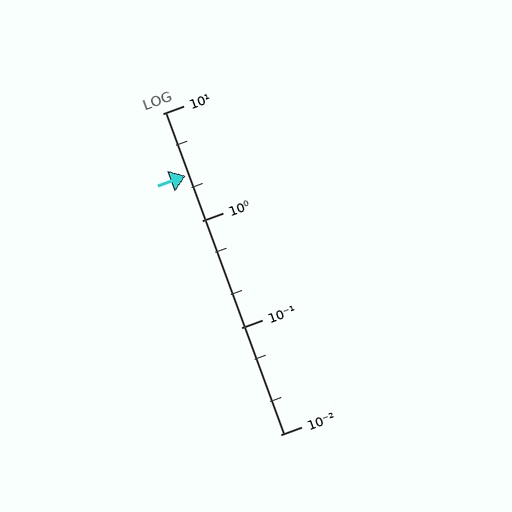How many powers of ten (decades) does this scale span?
The scale spans 3 decades, from 0.01 to 10.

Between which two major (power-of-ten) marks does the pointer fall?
The pointer is between 1 and 10.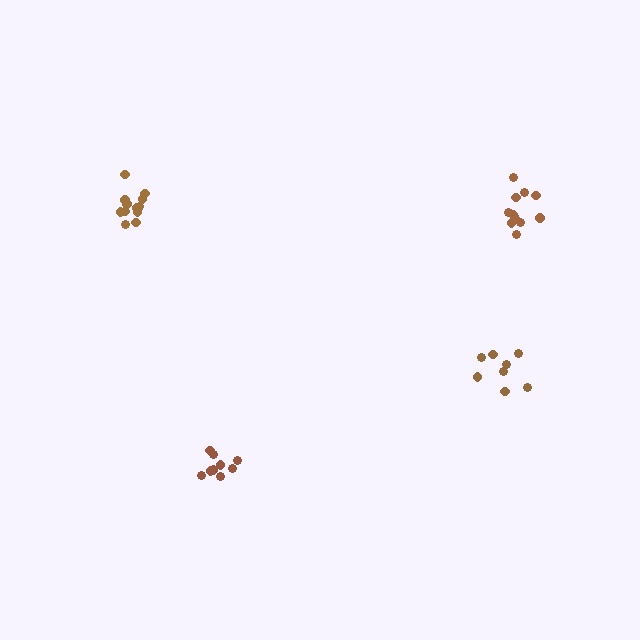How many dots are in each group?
Group 1: 9 dots, Group 2: 11 dots, Group 3: 12 dots, Group 4: 8 dots (40 total).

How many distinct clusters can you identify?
There are 4 distinct clusters.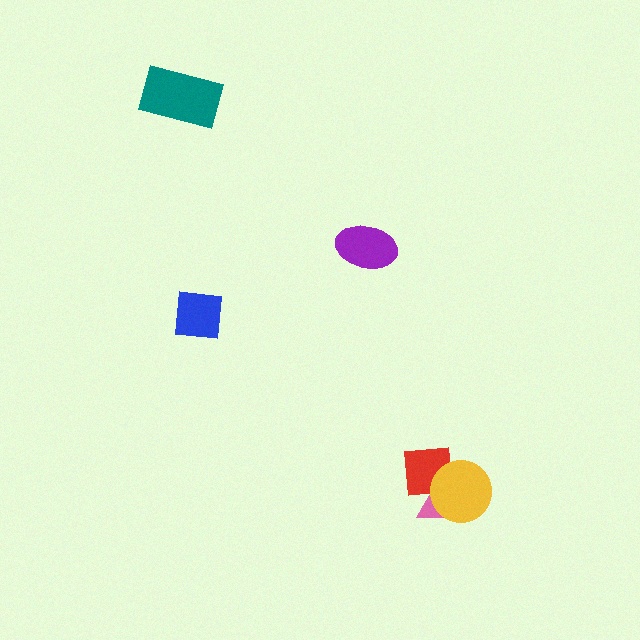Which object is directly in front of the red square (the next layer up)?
The pink triangle is directly in front of the red square.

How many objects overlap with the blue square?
0 objects overlap with the blue square.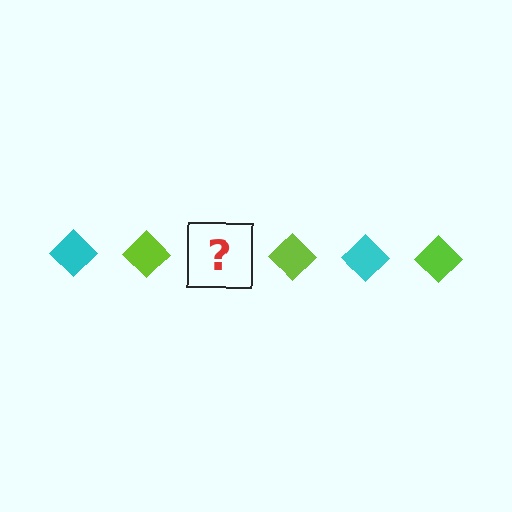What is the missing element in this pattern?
The missing element is a cyan diamond.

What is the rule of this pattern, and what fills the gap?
The rule is that the pattern cycles through cyan, lime diamonds. The gap should be filled with a cyan diamond.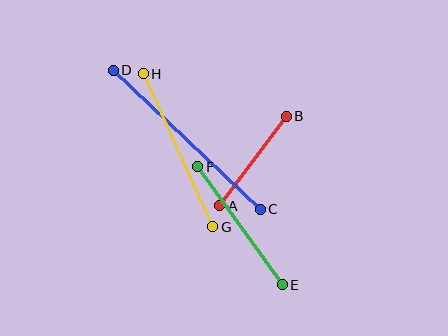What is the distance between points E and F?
The distance is approximately 145 pixels.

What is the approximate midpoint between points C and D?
The midpoint is at approximately (187, 140) pixels.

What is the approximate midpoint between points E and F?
The midpoint is at approximately (240, 226) pixels.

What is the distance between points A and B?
The distance is approximately 112 pixels.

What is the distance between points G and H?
The distance is approximately 168 pixels.